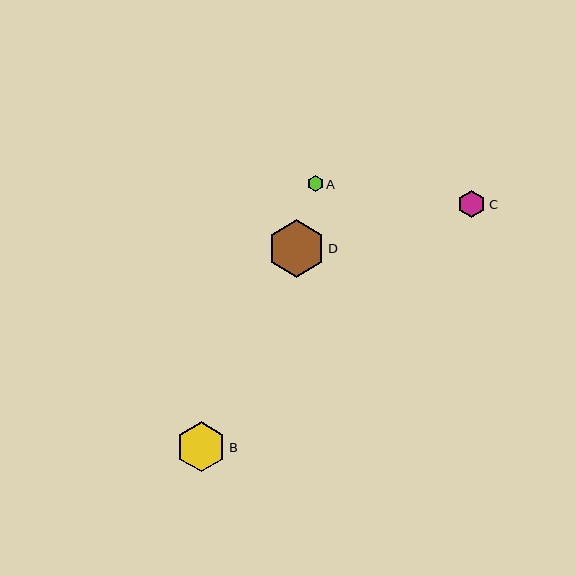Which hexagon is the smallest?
Hexagon A is the smallest with a size of approximately 16 pixels.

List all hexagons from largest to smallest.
From largest to smallest: D, B, C, A.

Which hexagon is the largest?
Hexagon D is the largest with a size of approximately 57 pixels.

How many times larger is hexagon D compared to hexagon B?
Hexagon D is approximately 1.1 times the size of hexagon B.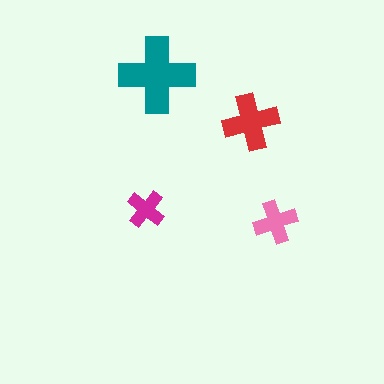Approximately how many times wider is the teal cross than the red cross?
About 1.5 times wider.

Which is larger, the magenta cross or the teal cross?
The teal one.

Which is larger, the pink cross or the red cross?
The red one.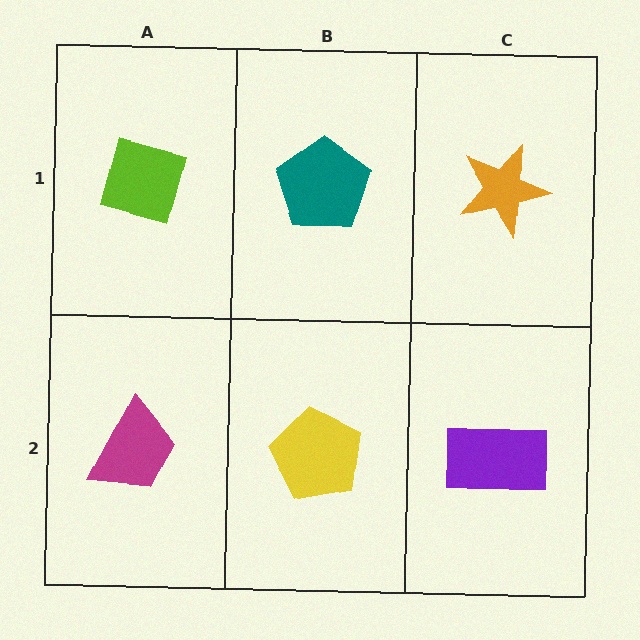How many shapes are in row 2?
3 shapes.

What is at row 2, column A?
A magenta trapezoid.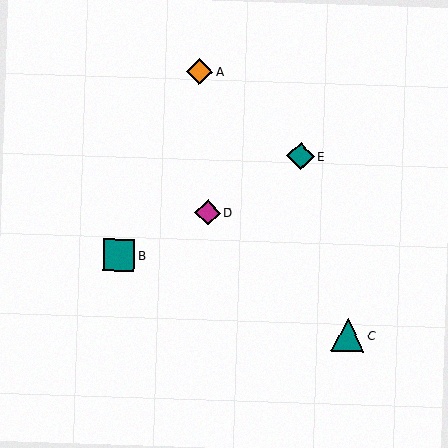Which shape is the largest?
The teal triangle (labeled C) is the largest.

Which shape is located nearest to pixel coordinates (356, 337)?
The teal triangle (labeled C) at (348, 335) is nearest to that location.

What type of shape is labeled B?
Shape B is a teal square.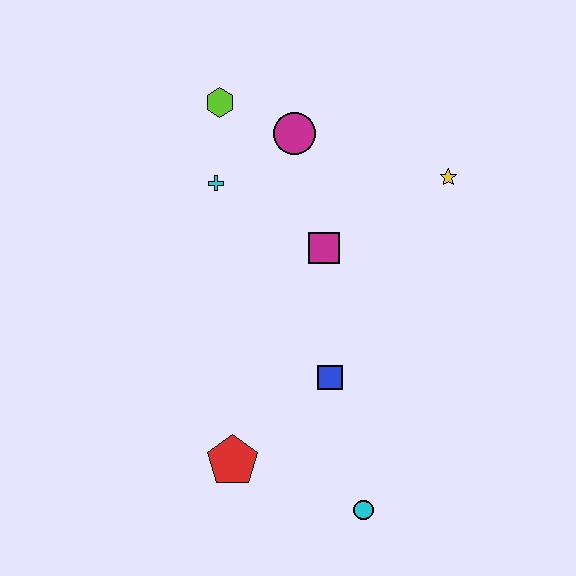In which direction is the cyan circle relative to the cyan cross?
The cyan circle is below the cyan cross.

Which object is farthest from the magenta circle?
The cyan circle is farthest from the magenta circle.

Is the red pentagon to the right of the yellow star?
No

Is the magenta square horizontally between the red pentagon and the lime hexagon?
No